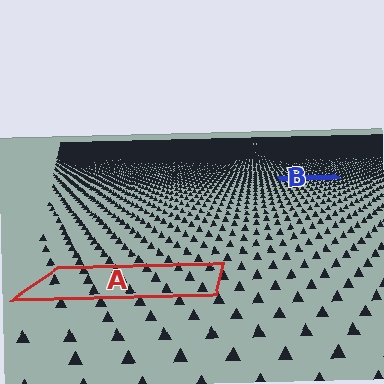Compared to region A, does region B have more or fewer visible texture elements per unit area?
Region B has more texture elements per unit area — they are packed more densely because it is farther away.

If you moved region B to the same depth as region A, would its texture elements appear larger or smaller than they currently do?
They would appear larger. At a closer depth, the same texture elements are projected at a bigger on-screen size.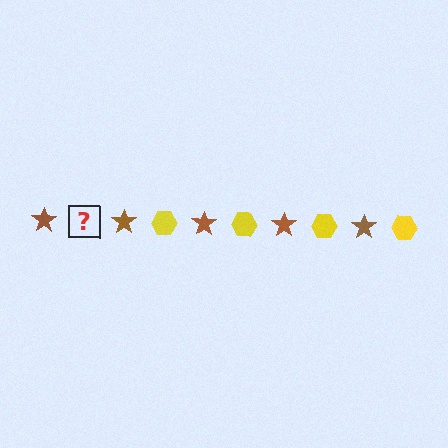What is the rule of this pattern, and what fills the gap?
The rule is that the pattern alternates between brown star and yellow hexagon. The gap should be filled with a yellow hexagon.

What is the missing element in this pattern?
The missing element is a yellow hexagon.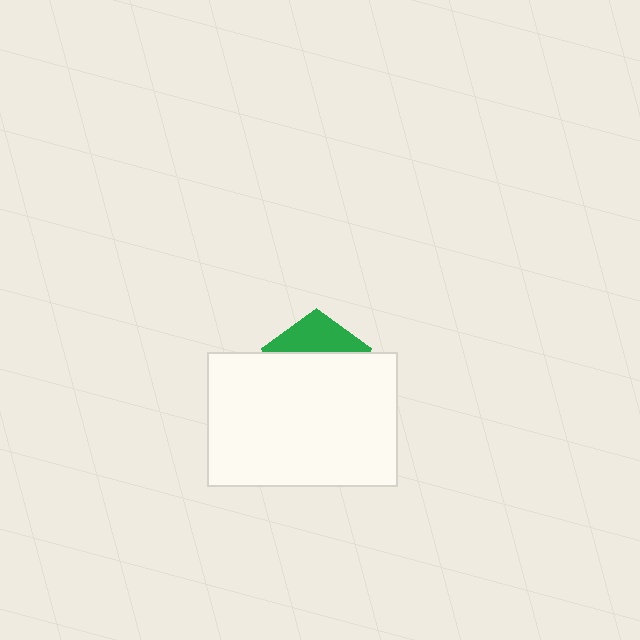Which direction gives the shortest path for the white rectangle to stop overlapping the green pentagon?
Moving down gives the shortest separation.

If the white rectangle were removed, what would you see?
You would see the complete green pentagon.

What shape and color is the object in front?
The object in front is a white rectangle.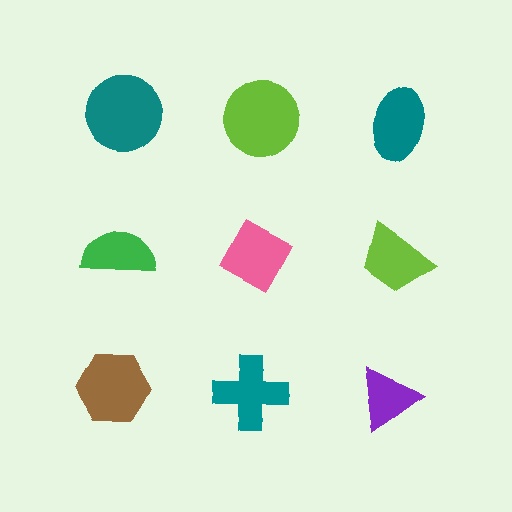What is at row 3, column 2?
A teal cross.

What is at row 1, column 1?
A teal circle.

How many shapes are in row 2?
3 shapes.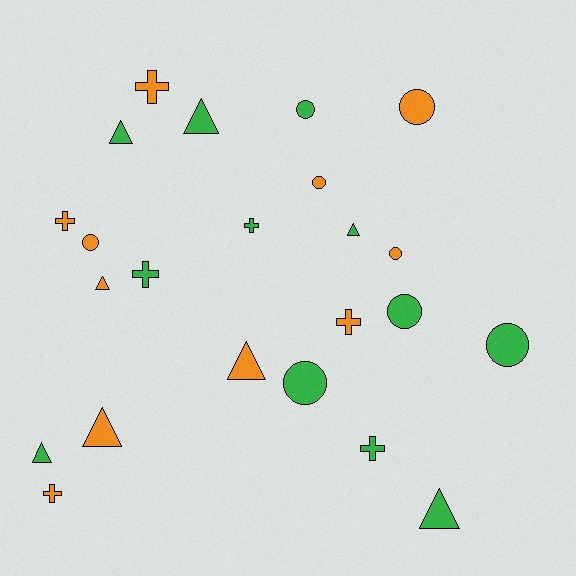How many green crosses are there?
There are 3 green crosses.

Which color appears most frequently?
Green, with 12 objects.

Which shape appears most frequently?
Circle, with 8 objects.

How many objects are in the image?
There are 23 objects.